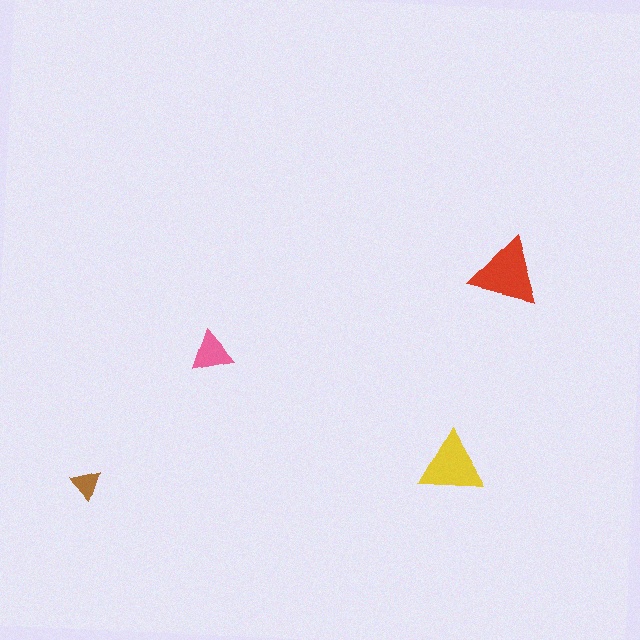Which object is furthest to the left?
The brown triangle is leftmost.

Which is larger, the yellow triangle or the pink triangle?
The yellow one.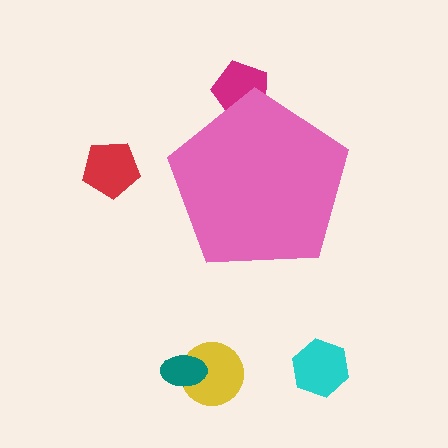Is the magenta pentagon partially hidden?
Yes, the magenta pentagon is partially hidden behind the pink pentagon.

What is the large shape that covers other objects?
A pink pentagon.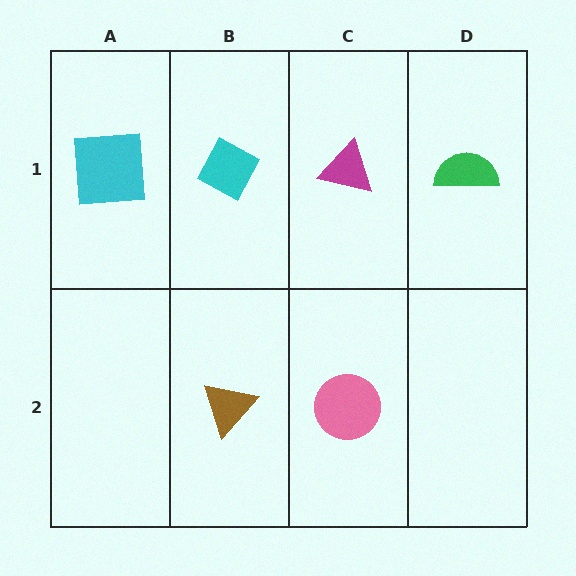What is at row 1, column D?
A green semicircle.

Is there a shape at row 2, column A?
No, that cell is empty.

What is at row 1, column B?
A cyan diamond.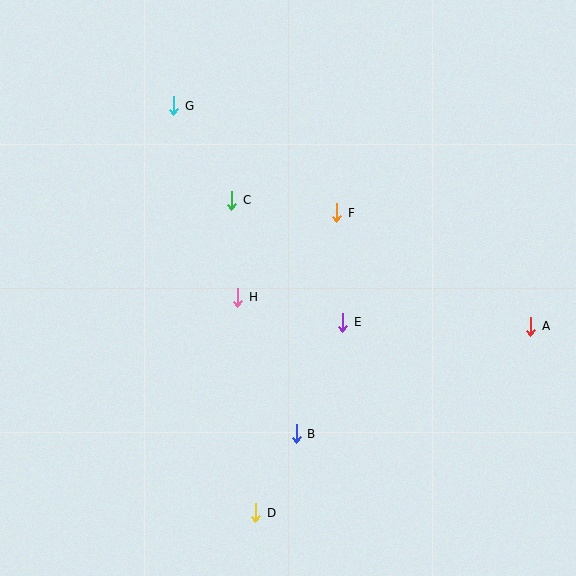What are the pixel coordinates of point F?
Point F is at (337, 213).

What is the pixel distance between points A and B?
The distance between A and B is 258 pixels.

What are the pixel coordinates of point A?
Point A is at (531, 326).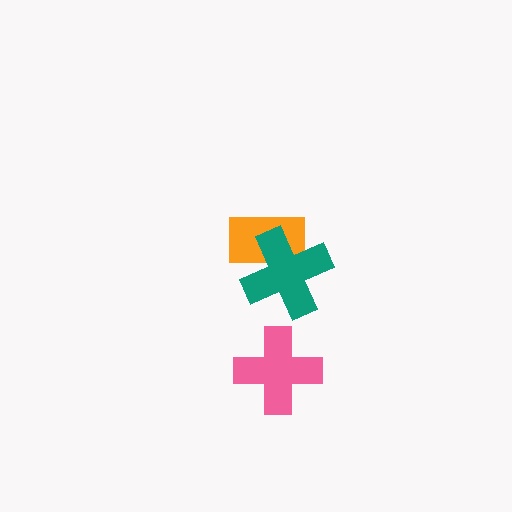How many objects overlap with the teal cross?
1 object overlaps with the teal cross.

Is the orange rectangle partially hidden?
Yes, it is partially covered by another shape.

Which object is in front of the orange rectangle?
The teal cross is in front of the orange rectangle.